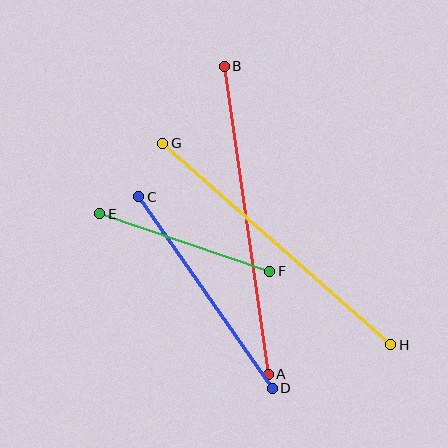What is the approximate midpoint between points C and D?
The midpoint is at approximately (205, 293) pixels.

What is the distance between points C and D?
The distance is approximately 234 pixels.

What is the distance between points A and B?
The distance is approximately 311 pixels.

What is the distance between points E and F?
The distance is approximately 179 pixels.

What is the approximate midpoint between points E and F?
The midpoint is at approximately (185, 243) pixels.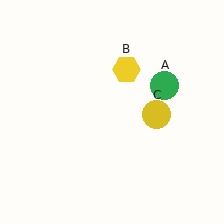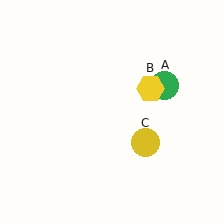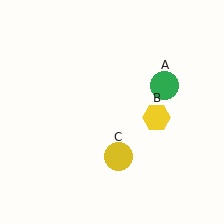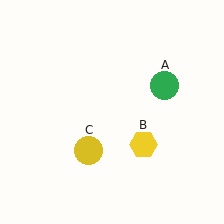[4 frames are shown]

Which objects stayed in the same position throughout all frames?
Green circle (object A) remained stationary.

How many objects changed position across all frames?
2 objects changed position: yellow hexagon (object B), yellow circle (object C).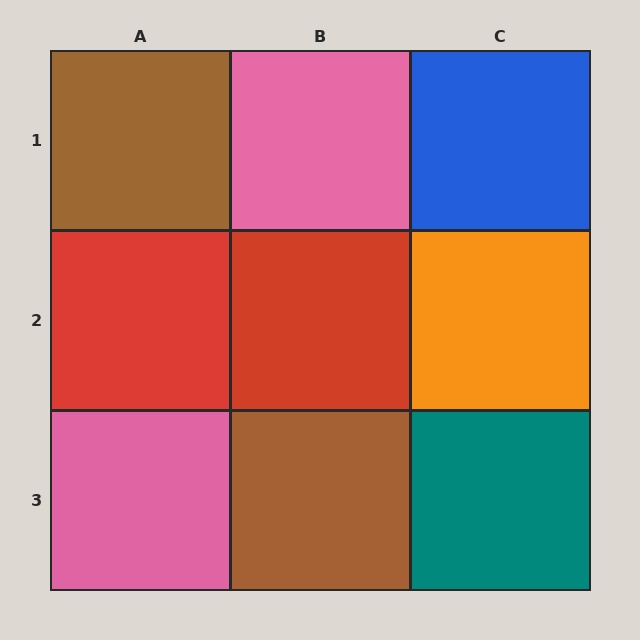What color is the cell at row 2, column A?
Red.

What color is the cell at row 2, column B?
Red.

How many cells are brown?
2 cells are brown.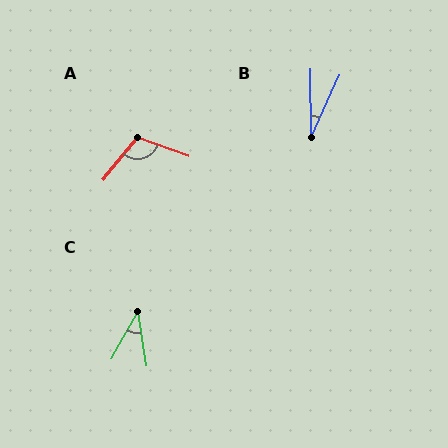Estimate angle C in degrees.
Approximately 38 degrees.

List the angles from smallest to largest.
B (24°), C (38°), A (110°).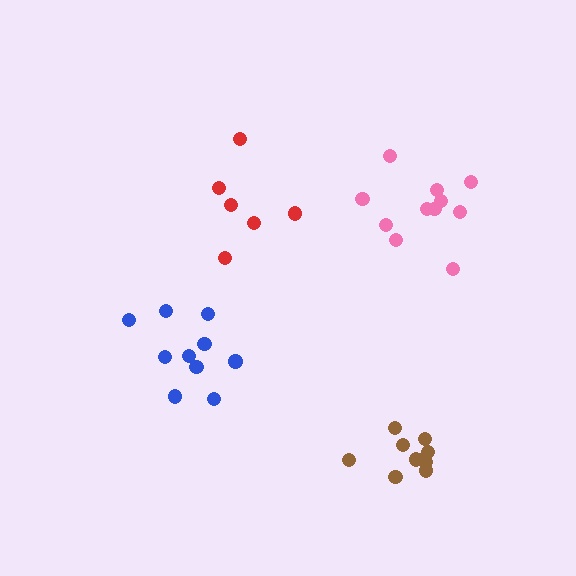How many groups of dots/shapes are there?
There are 4 groups.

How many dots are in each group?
Group 1: 6 dots, Group 2: 10 dots, Group 3: 10 dots, Group 4: 11 dots (37 total).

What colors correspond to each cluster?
The clusters are colored: red, brown, blue, pink.